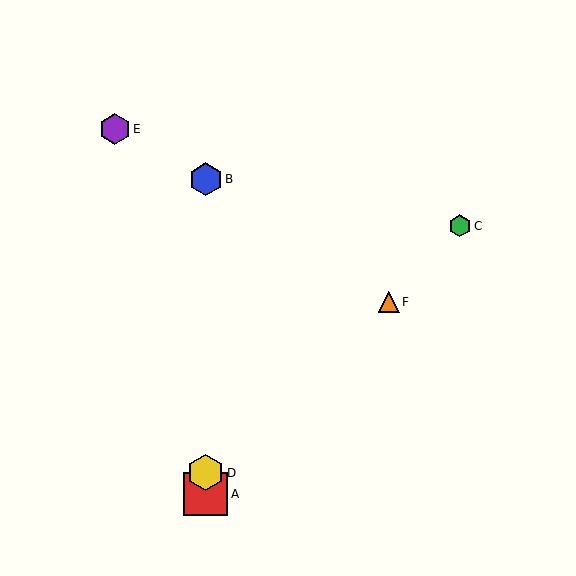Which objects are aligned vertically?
Objects A, B, D are aligned vertically.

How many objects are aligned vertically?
3 objects (A, B, D) are aligned vertically.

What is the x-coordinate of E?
Object E is at x≈115.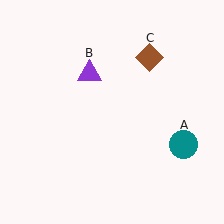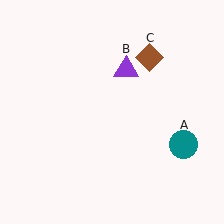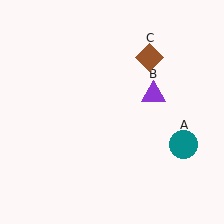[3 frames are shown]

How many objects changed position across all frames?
1 object changed position: purple triangle (object B).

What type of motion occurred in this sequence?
The purple triangle (object B) rotated clockwise around the center of the scene.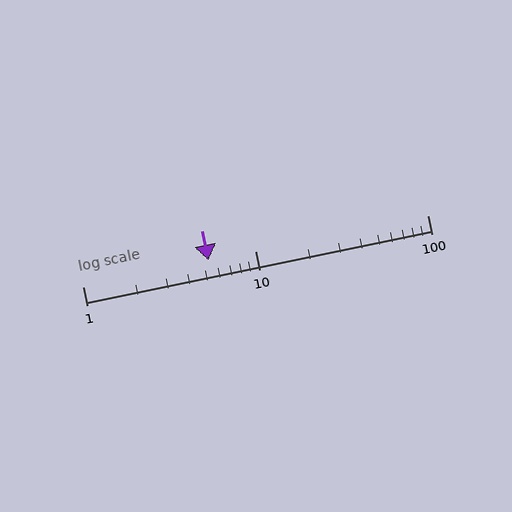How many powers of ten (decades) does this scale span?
The scale spans 2 decades, from 1 to 100.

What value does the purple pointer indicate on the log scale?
The pointer indicates approximately 5.4.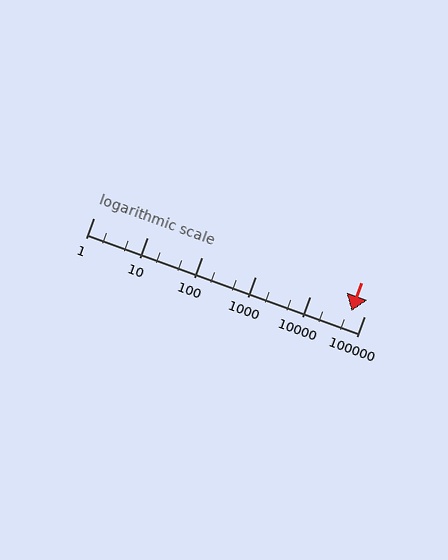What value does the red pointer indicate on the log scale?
The pointer indicates approximately 58000.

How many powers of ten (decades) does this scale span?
The scale spans 5 decades, from 1 to 100000.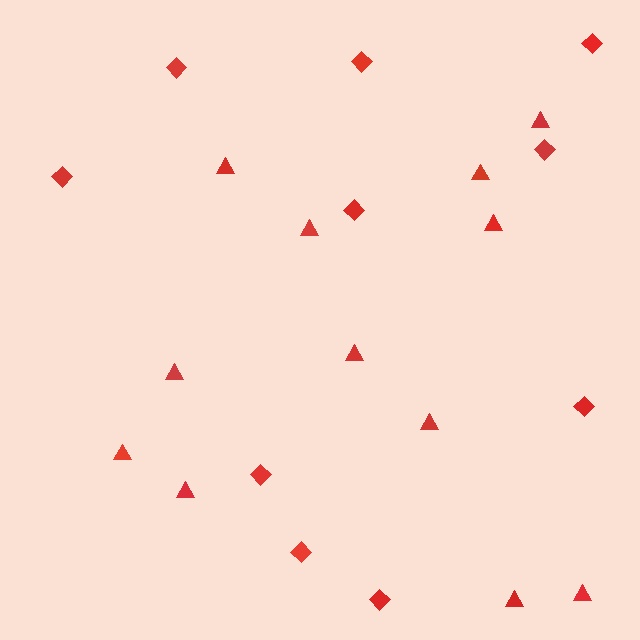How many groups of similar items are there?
There are 2 groups: one group of diamonds (10) and one group of triangles (12).